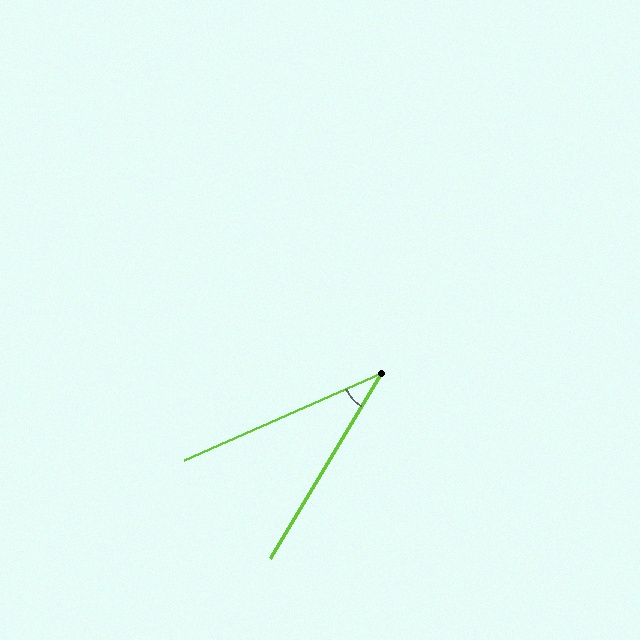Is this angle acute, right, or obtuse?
It is acute.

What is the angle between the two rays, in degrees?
Approximately 35 degrees.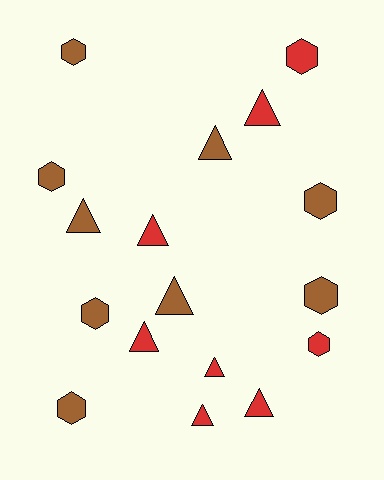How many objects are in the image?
There are 17 objects.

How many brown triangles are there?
There are 3 brown triangles.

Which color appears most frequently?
Brown, with 9 objects.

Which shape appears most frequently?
Triangle, with 9 objects.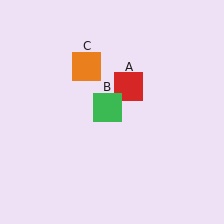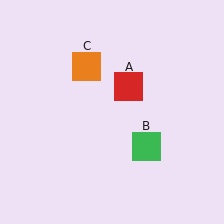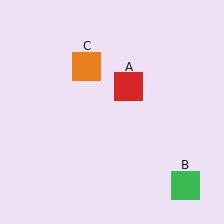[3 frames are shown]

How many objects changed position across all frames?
1 object changed position: green square (object B).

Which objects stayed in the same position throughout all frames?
Red square (object A) and orange square (object C) remained stationary.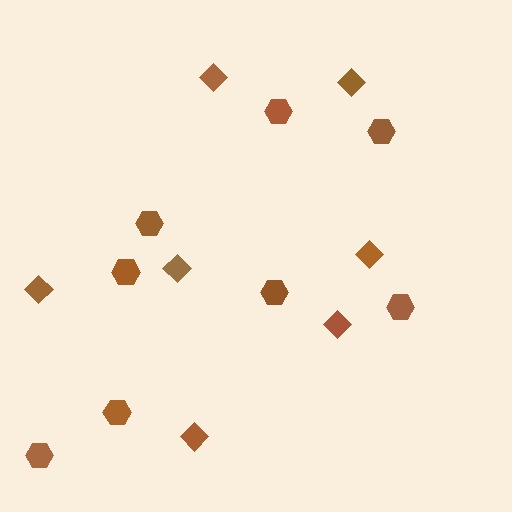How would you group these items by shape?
There are 2 groups: one group of diamonds (7) and one group of hexagons (8).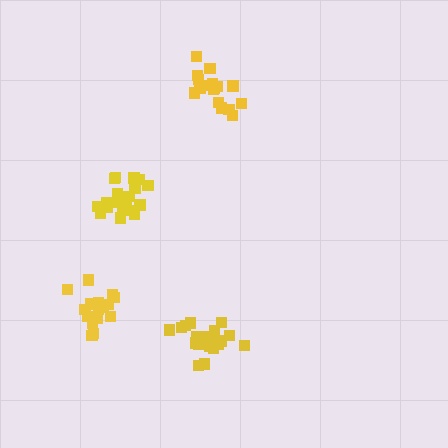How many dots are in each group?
Group 1: 20 dots, Group 2: 16 dots, Group 3: 17 dots, Group 4: 20 dots (73 total).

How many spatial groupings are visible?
There are 4 spatial groupings.